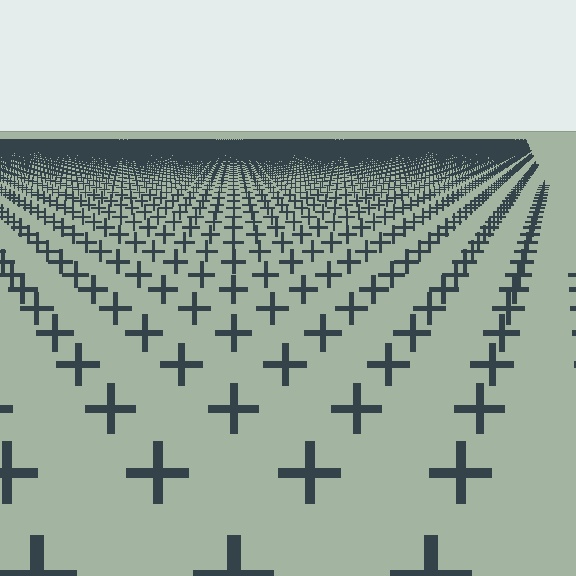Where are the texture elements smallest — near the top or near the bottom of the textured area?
Near the top.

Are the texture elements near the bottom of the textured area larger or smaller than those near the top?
Larger. Near the bottom, elements are closer to the viewer and appear at a bigger on-screen size.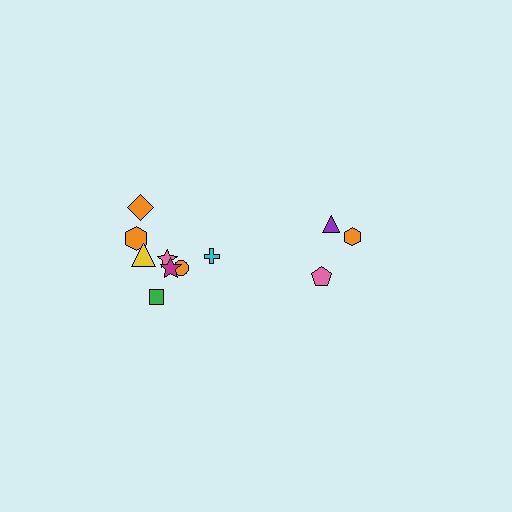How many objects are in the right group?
There are 3 objects.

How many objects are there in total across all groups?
There are 11 objects.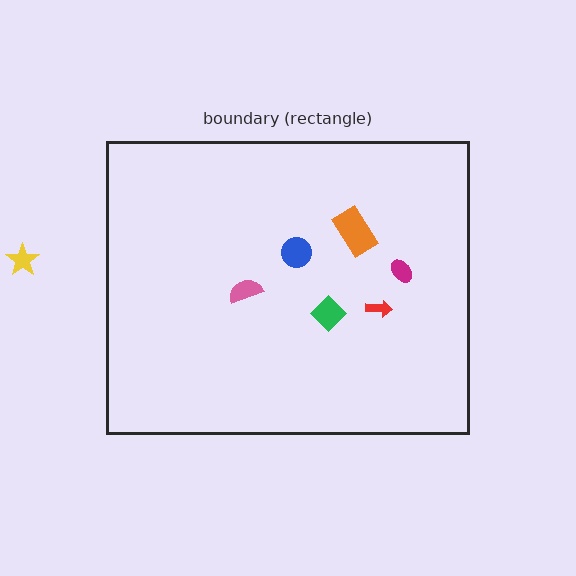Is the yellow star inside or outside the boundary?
Outside.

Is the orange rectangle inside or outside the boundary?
Inside.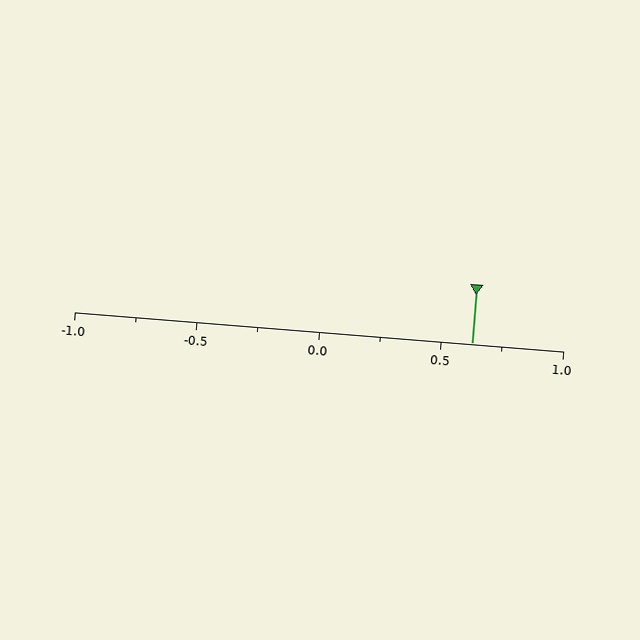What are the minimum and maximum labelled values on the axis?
The axis runs from -1.0 to 1.0.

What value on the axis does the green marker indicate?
The marker indicates approximately 0.62.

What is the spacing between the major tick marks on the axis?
The major ticks are spaced 0.5 apart.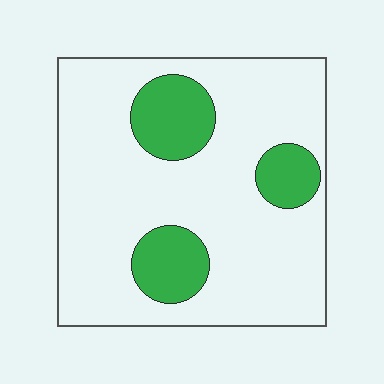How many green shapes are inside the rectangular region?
3.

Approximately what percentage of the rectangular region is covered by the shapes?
Approximately 20%.